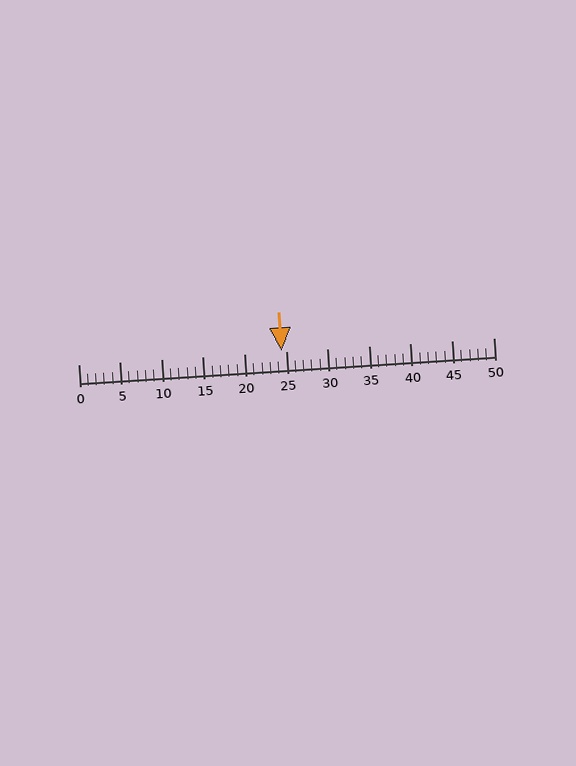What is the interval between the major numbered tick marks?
The major tick marks are spaced 5 units apart.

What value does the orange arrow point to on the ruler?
The orange arrow points to approximately 24.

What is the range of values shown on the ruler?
The ruler shows values from 0 to 50.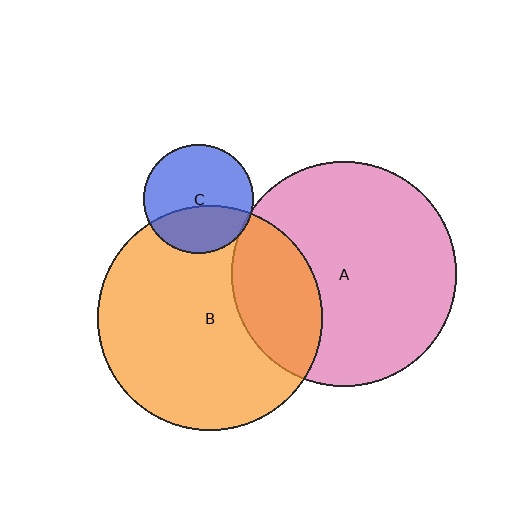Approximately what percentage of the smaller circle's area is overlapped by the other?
Approximately 25%.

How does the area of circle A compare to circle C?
Approximately 4.3 times.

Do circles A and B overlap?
Yes.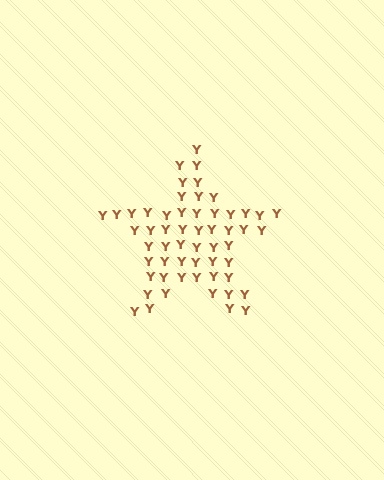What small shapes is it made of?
It is made of small letter Y's.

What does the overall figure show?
The overall figure shows a star.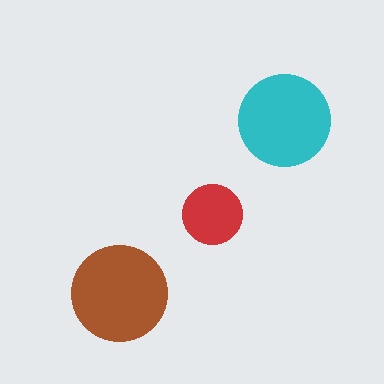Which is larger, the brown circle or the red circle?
The brown one.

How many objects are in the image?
There are 3 objects in the image.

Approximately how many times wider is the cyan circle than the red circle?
About 1.5 times wider.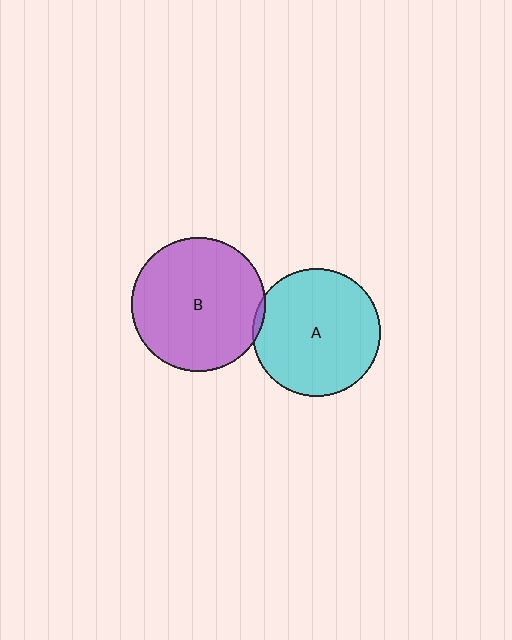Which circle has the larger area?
Circle B (purple).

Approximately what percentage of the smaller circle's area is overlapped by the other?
Approximately 5%.